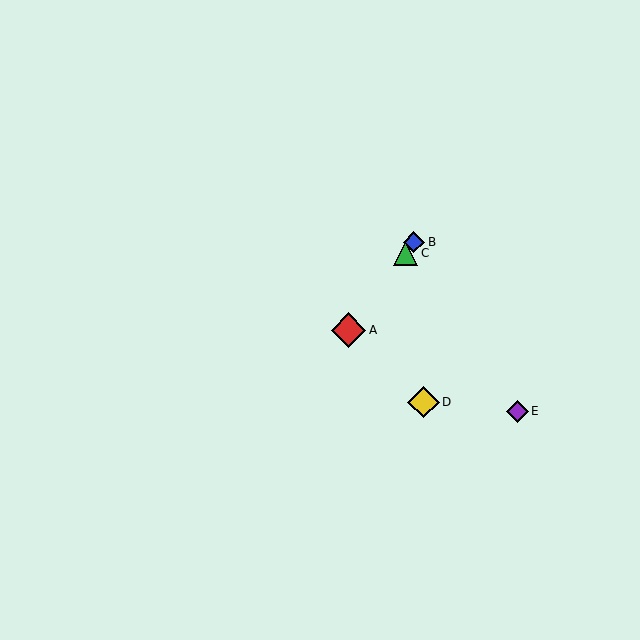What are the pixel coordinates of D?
Object D is at (424, 402).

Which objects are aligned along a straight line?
Objects A, B, C are aligned along a straight line.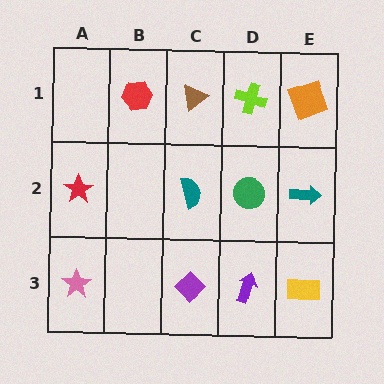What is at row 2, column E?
A teal arrow.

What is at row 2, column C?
A teal semicircle.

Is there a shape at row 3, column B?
No, that cell is empty.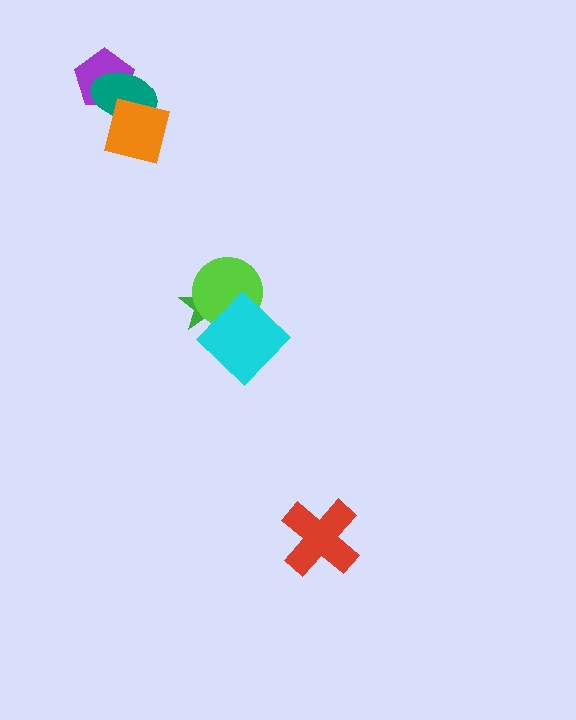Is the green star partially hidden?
Yes, it is partially covered by another shape.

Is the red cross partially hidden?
No, no other shape covers it.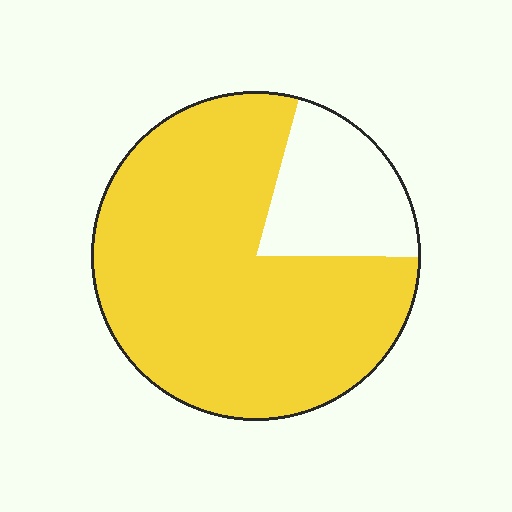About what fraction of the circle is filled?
About four fifths (4/5).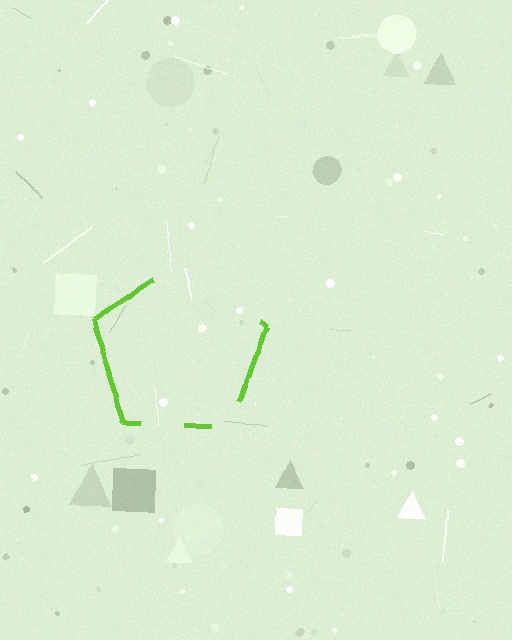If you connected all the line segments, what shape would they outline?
They would outline a pentagon.